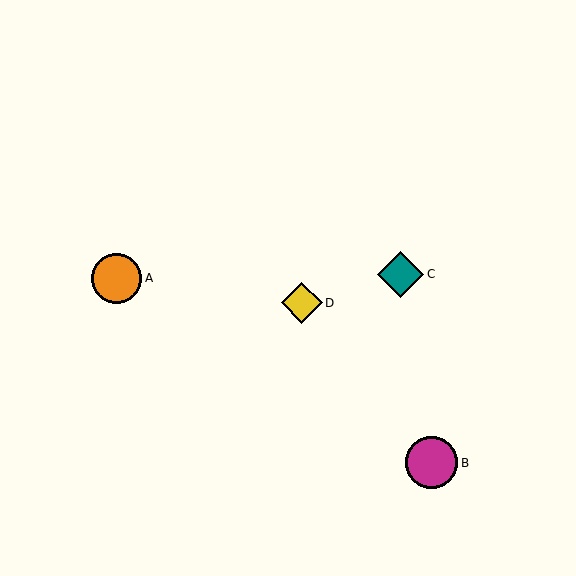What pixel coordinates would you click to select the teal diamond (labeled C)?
Click at (401, 274) to select the teal diamond C.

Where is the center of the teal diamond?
The center of the teal diamond is at (401, 274).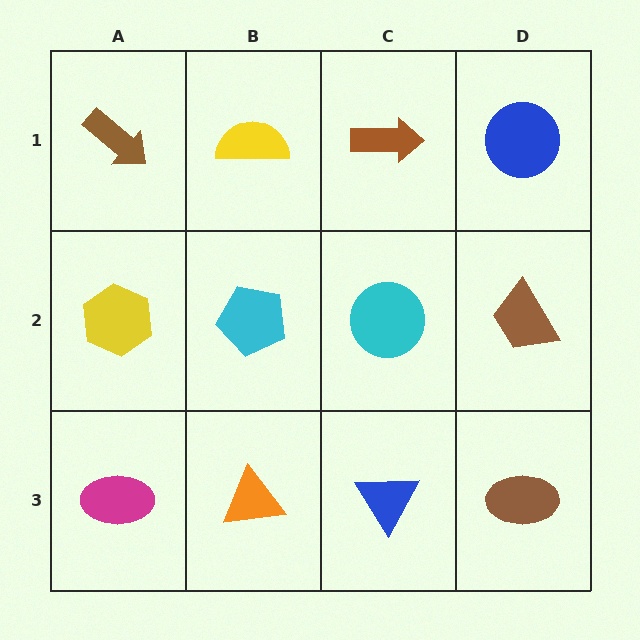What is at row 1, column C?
A brown arrow.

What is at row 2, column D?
A brown trapezoid.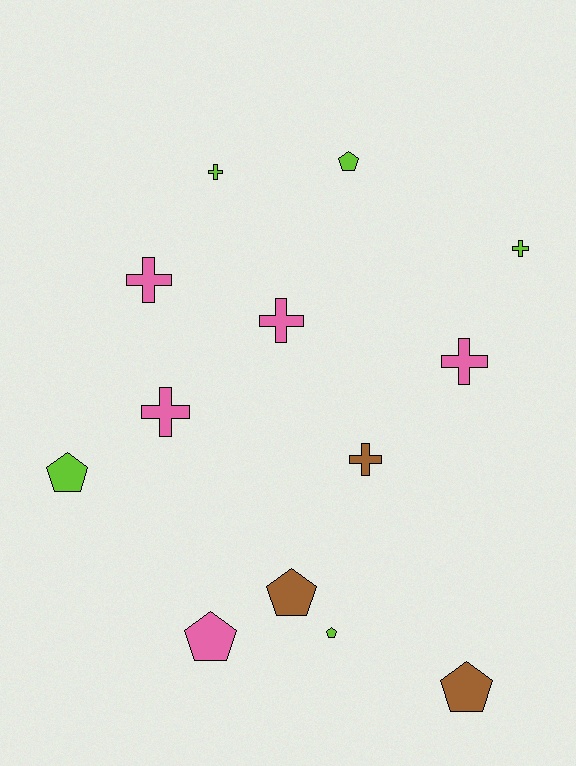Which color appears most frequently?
Lime, with 5 objects.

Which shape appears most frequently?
Cross, with 7 objects.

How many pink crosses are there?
There are 4 pink crosses.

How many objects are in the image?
There are 13 objects.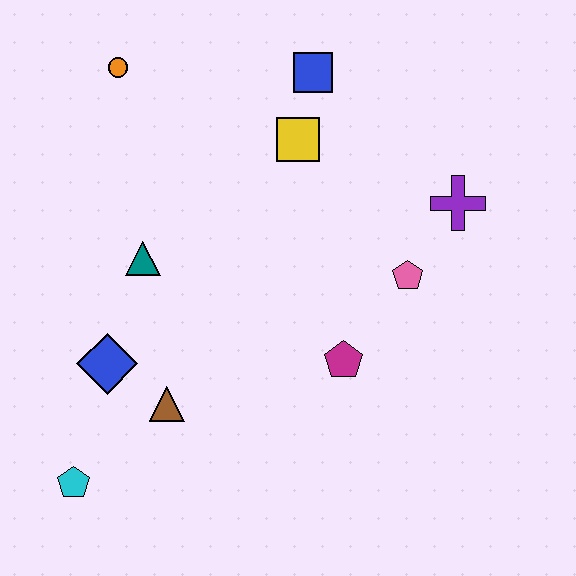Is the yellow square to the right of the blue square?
No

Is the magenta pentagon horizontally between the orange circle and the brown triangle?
No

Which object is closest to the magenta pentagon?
The pink pentagon is closest to the magenta pentagon.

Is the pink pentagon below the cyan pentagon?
No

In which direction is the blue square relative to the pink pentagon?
The blue square is above the pink pentagon.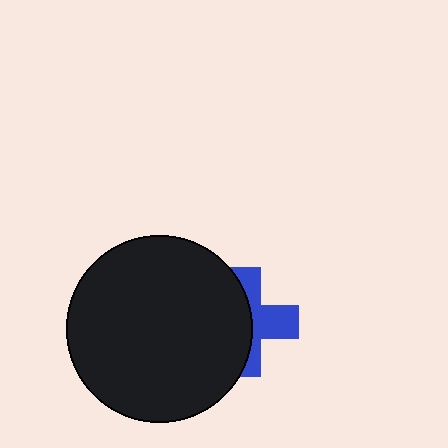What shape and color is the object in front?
The object in front is a black circle.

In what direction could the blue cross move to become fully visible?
The blue cross could move right. That would shift it out from behind the black circle entirely.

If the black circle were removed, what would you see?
You would see the complete blue cross.